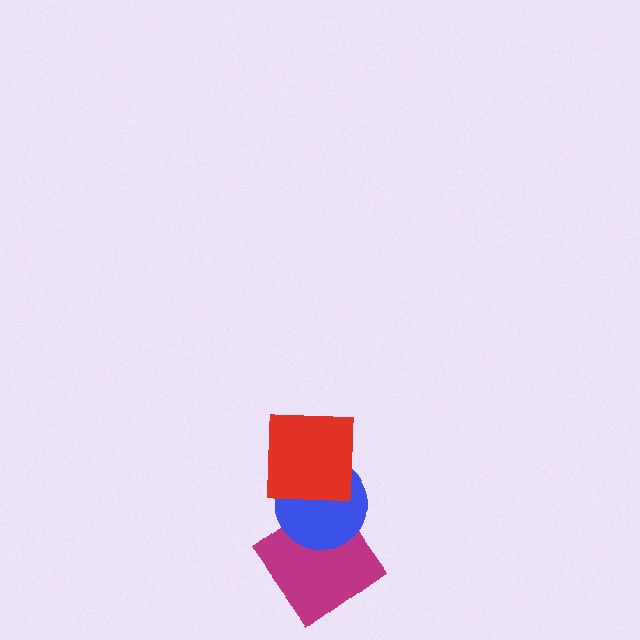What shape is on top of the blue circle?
The red square is on top of the blue circle.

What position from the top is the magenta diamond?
The magenta diamond is 3rd from the top.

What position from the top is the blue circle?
The blue circle is 2nd from the top.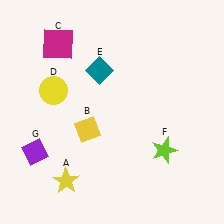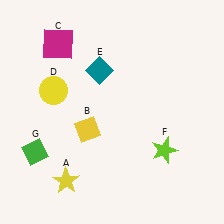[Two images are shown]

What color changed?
The diamond (G) changed from purple in Image 1 to green in Image 2.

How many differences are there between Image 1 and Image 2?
There is 1 difference between the two images.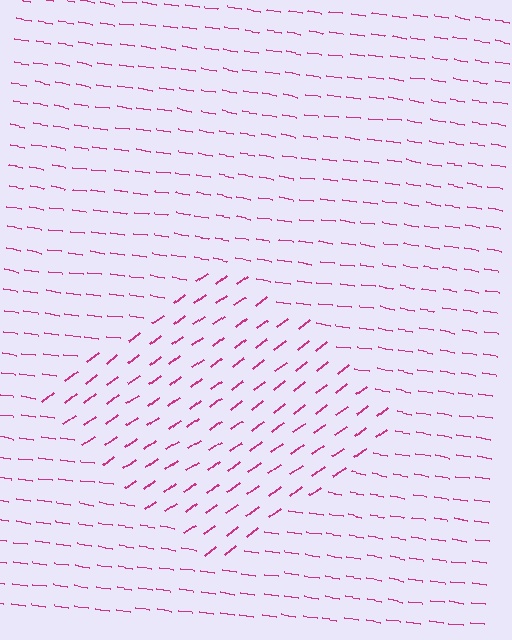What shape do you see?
I see a diamond.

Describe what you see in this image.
The image is filled with small magenta line segments. A diamond region in the image has lines oriented differently from the surrounding lines, creating a visible texture boundary.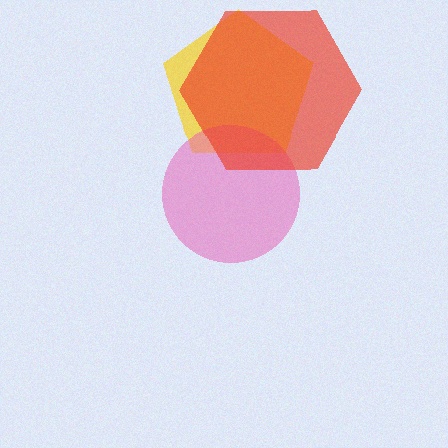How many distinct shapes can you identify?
There are 3 distinct shapes: a yellow pentagon, a pink circle, a red hexagon.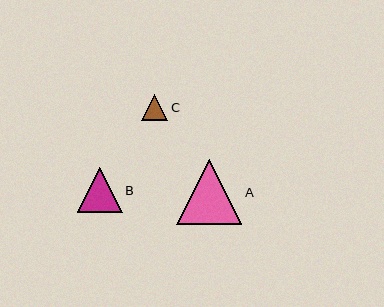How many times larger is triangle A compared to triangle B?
Triangle A is approximately 1.4 times the size of triangle B.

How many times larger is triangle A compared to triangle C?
Triangle A is approximately 2.4 times the size of triangle C.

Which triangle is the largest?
Triangle A is the largest with a size of approximately 65 pixels.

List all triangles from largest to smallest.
From largest to smallest: A, B, C.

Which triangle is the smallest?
Triangle C is the smallest with a size of approximately 27 pixels.